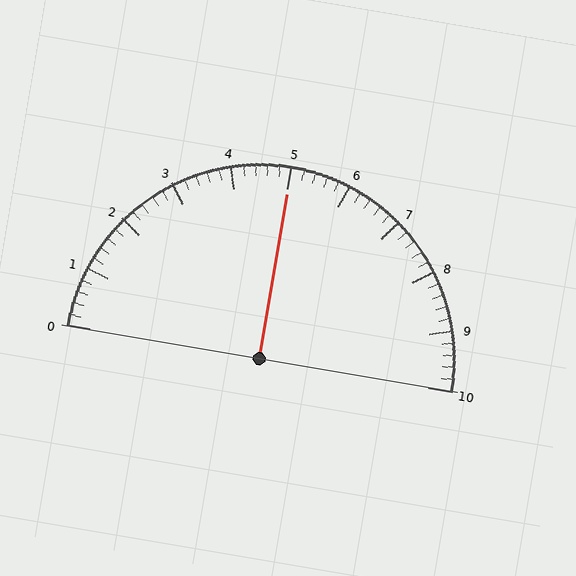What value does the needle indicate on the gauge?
The needle indicates approximately 5.0.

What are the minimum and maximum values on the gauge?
The gauge ranges from 0 to 10.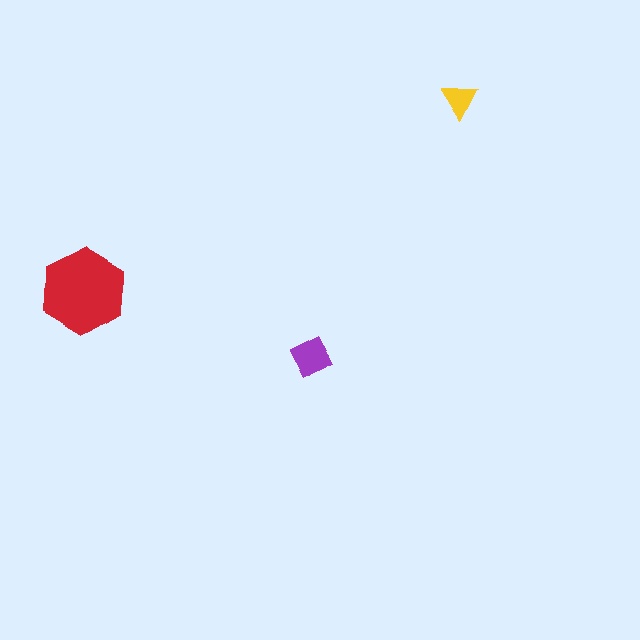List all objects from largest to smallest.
The red hexagon, the purple square, the yellow triangle.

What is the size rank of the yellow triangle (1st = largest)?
3rd.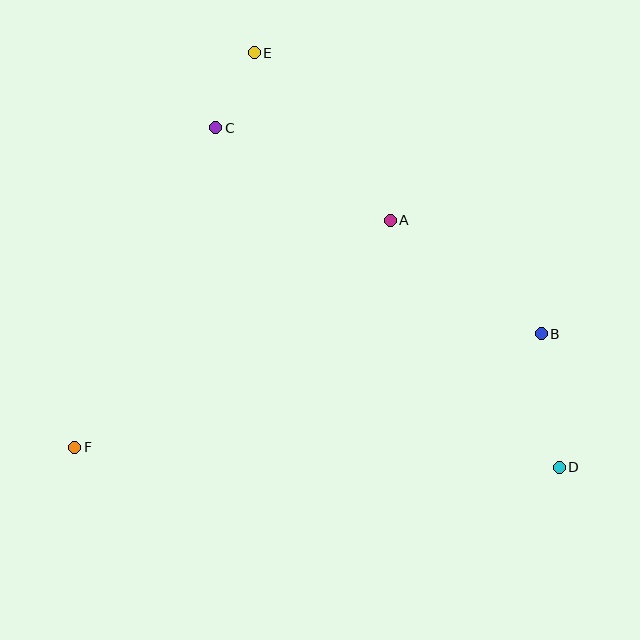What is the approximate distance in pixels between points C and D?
The distance between C and D is approximately 483 pixels.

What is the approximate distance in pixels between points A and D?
The distance between A and D is approximately 299 pixels.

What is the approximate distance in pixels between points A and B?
The distance between A and B is approximately 189 pixels.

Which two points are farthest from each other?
Points D and E are farthest from each other.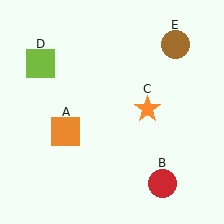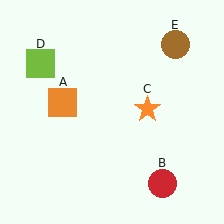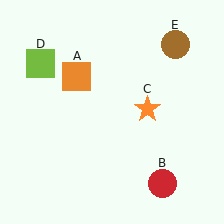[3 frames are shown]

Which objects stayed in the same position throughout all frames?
Red circle (object B) and orange star (object C) and lime square (object D) and brown circle (object E) remained stationary.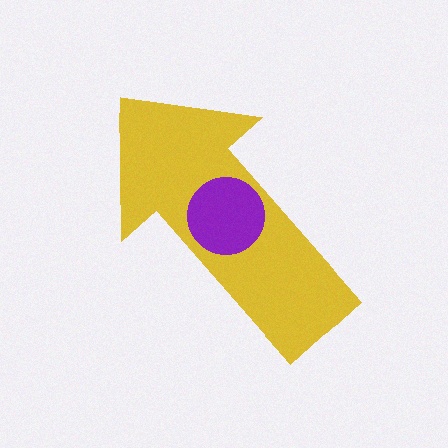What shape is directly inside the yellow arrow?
The purple circle.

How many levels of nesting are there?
2.